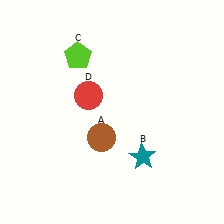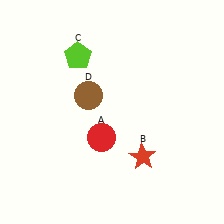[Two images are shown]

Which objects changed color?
A changed from brown to red. B changed from teal to red. D changed from red to brown.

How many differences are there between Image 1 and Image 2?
There are 3 differences between the two images.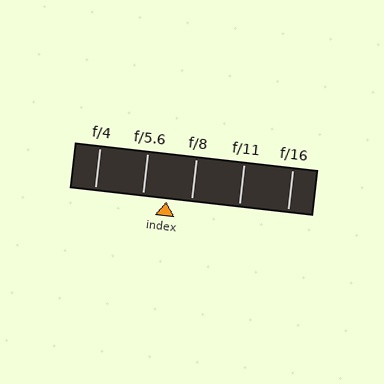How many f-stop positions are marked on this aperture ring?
There are 5 f-stop positions marked.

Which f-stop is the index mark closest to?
The index mark is closest to f/8.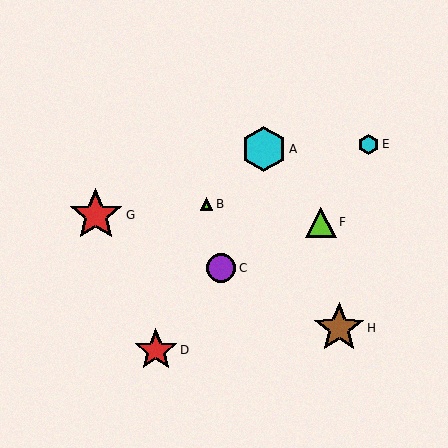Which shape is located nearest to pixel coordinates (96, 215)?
The red star (labeled G) at (96, 215) is nearest to that location.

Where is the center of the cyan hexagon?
The center of the cyan hexagon is at (369, 144).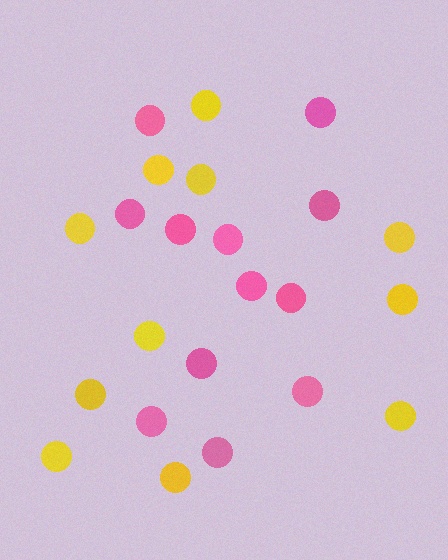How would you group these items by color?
There are 2 groups: one group of pink circles (12) and one group of yellow circles (11).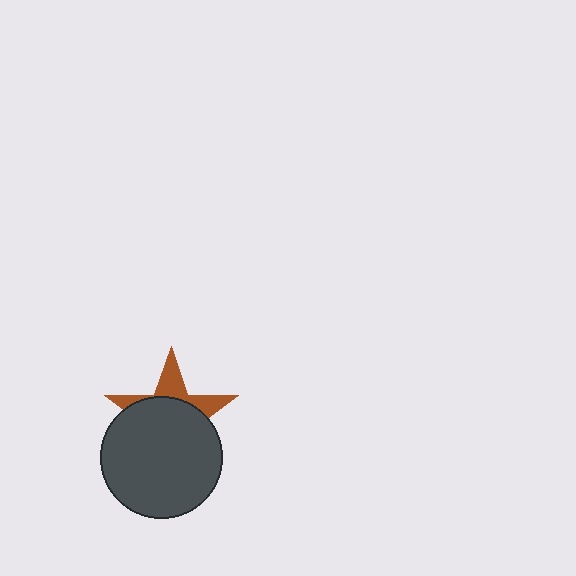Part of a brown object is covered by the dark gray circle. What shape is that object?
It is a star.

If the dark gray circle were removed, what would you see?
You would see the complete brown star.